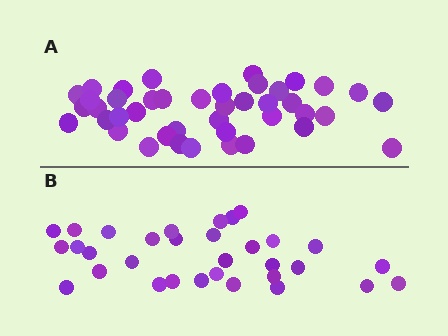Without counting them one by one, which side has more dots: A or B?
Region A (the top region) has more dots.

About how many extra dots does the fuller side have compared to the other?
Region A has roughly 10 or so more dots than region B.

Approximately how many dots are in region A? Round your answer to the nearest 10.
About 40 dots. (The exact count is 42, which rounds to 40.)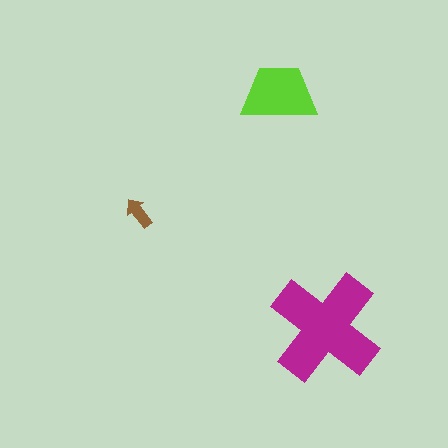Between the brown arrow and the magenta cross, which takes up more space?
The magenta cross.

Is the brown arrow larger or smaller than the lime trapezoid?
Smaller.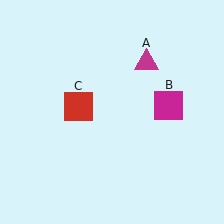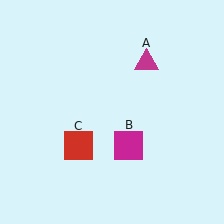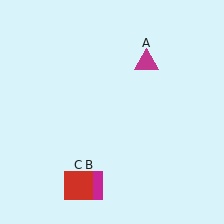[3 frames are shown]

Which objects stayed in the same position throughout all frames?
Magenta triangle (object A) remained stationary.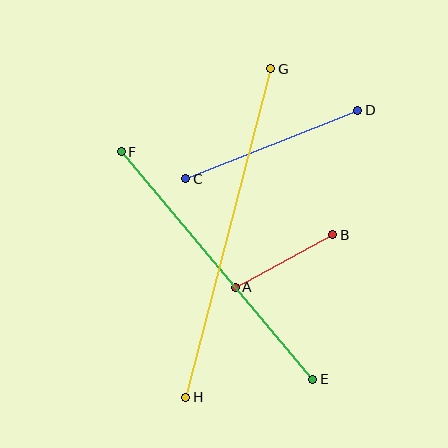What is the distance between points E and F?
The distance is approximately 297 pixels.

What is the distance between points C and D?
The distance is approximately 185 pixels.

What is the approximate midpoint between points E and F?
The midpoint is at approximately (217, 265) pixels.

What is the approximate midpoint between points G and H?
The midpoint is at approximately (228, 233) pixels.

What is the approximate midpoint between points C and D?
The midpoint is at approximately (272, 144) pixels.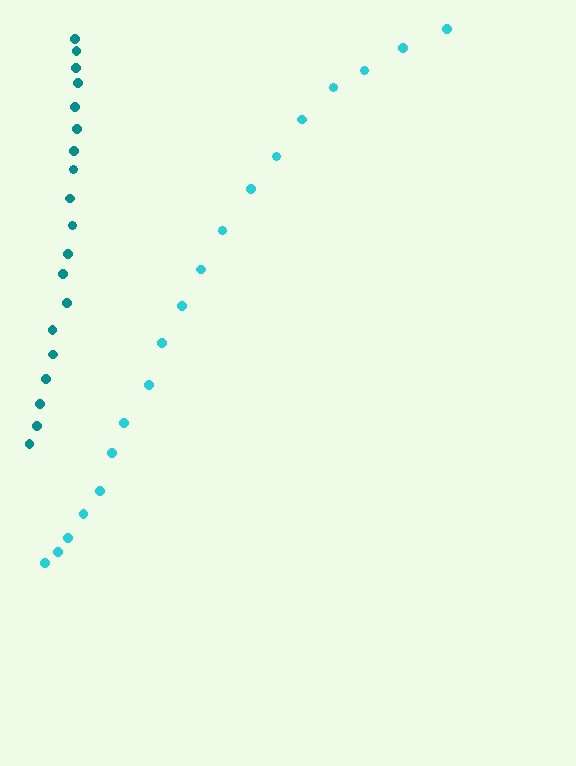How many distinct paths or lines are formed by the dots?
There are 2 distinct paths.